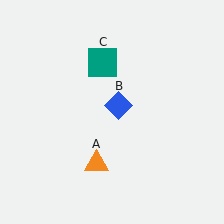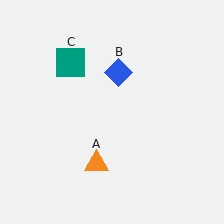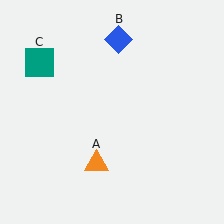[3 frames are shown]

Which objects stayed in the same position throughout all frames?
Orange triangle (object A) remained stationary.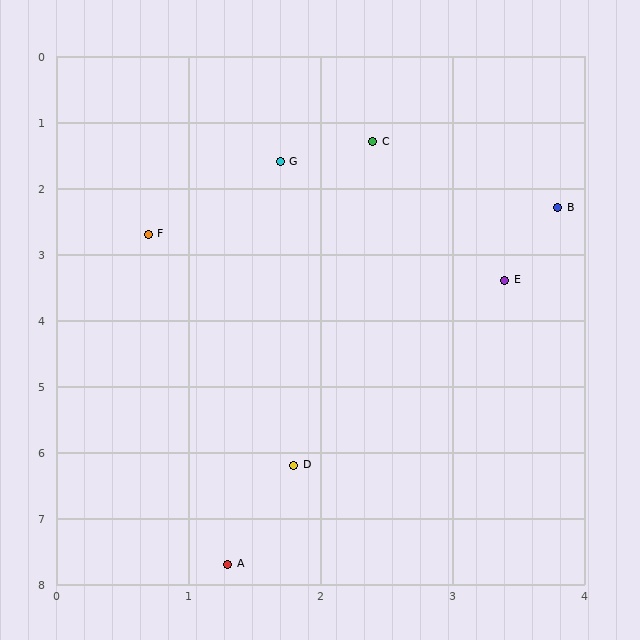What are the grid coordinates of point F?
Point F is at approximately (0.7, 2.7).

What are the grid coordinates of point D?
Point D is at approximately (1.8, 6.2).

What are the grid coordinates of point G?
Point G is at approximately (1.7, 1.6).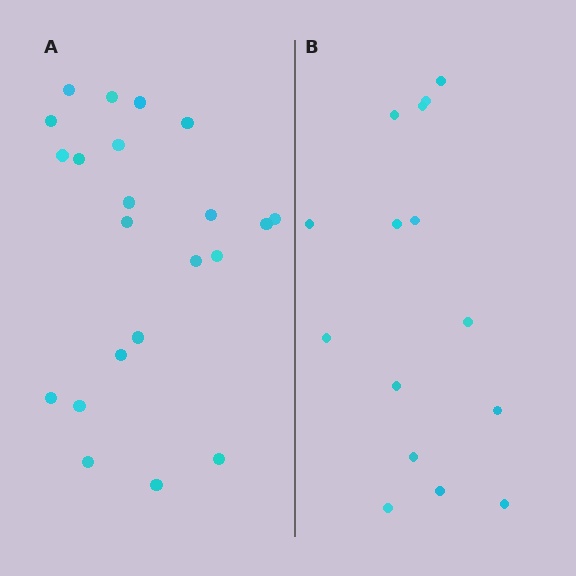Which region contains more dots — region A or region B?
Region A (the left region) has more dots.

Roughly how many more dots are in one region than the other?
Region A has roughly 8 or so more dots than region B.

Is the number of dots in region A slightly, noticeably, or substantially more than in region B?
Region A has substantially more. The ratio is roughly 1.5 to 1.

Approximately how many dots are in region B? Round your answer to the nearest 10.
About 20 dots. (The exact count is 15, which rounds to 20.)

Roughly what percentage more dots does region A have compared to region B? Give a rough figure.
About 45% more.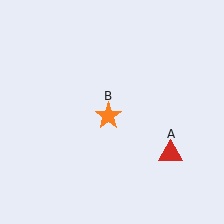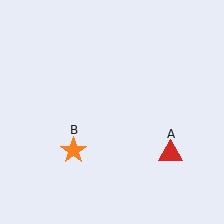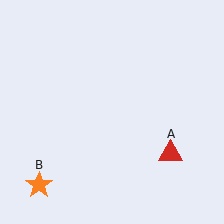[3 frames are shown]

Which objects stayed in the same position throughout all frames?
Red triangle (object A) remained stationary.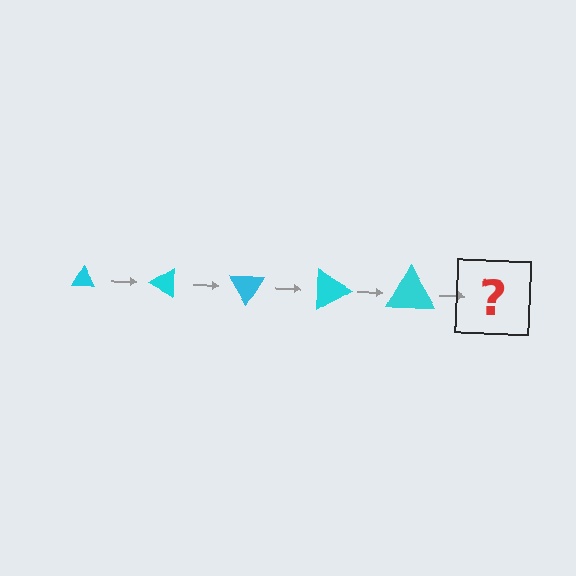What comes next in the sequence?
The next element should be a triangle, larger than the previous one and rotated 150 degrees from the start.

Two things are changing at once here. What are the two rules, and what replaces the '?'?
The two rules are that the triangle grows larger each step and it rotates 30 degrees each step. The '?' should be a triangle, larger than the previous one and rotated 150 degrees from the start.